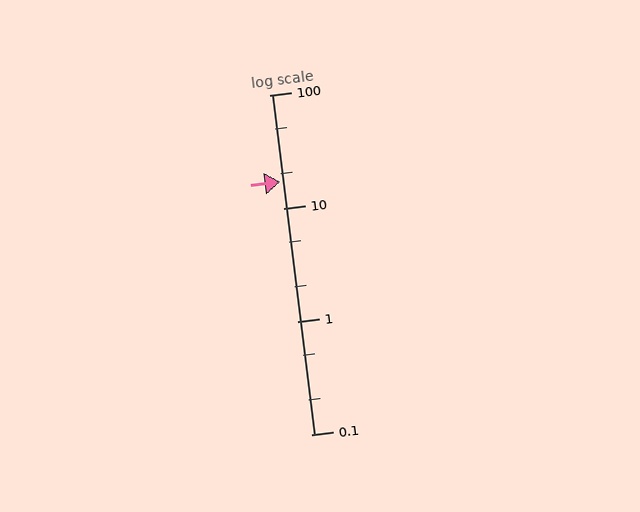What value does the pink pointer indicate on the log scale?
The pointer indicates approximately 17.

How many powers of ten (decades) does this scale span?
The scale spans 3 decades, from 0.1 to 100.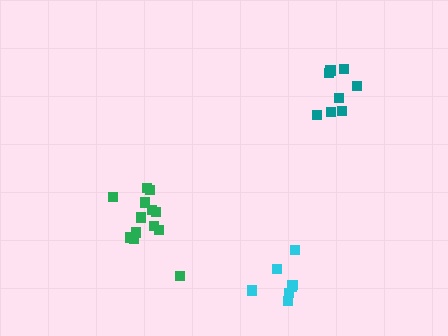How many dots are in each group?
Group 1: 7 dots, Group 2: 8 dots, Group 3: 13 dots (28 total).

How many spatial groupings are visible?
There are 3 spatial groupings.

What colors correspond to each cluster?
The clusters are colored: cyan, teal, green.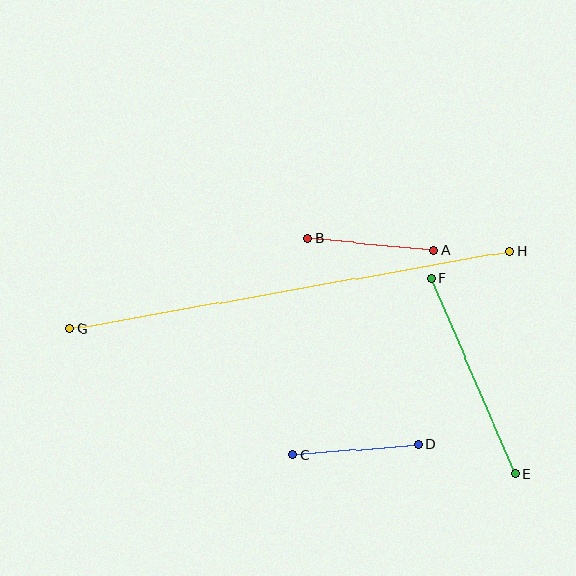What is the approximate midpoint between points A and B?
The midpoint is at approximately (371, 244) pixels.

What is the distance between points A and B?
The distance is approximately 127 pixels.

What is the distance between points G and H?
The distance is approximately 448 pixels.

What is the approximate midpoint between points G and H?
The midpoint is at approximately (290, 290) pixels.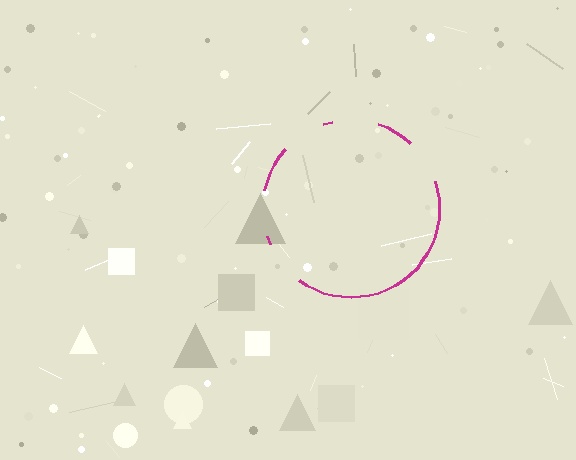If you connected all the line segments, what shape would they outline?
They would outline a circle.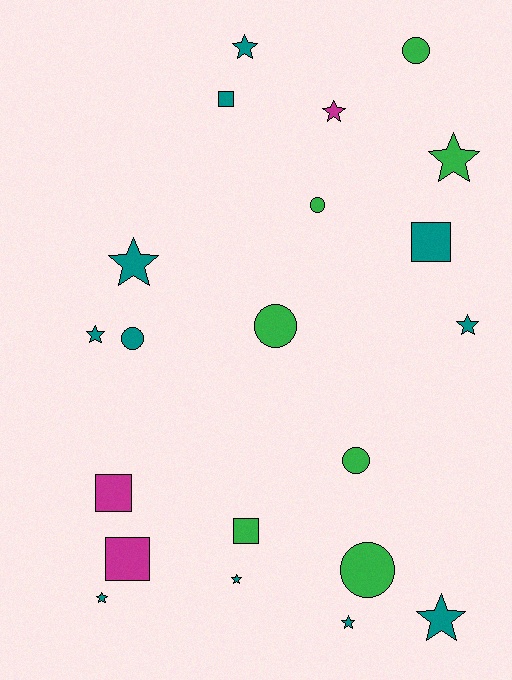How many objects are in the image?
There are 21 objects.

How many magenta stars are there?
There is 1 magenta star.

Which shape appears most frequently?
Star, with 10 objects.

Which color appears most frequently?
Teal, with 11 objects.